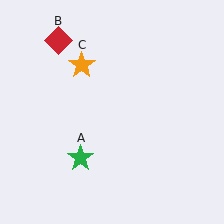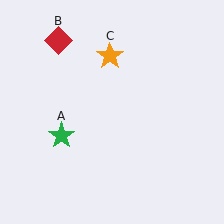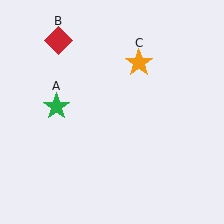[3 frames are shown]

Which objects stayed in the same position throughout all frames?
Red diamond (object B) remained stationary.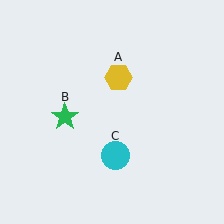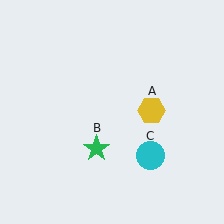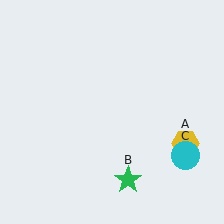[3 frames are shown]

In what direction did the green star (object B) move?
The green star (object B) moved down and to the right.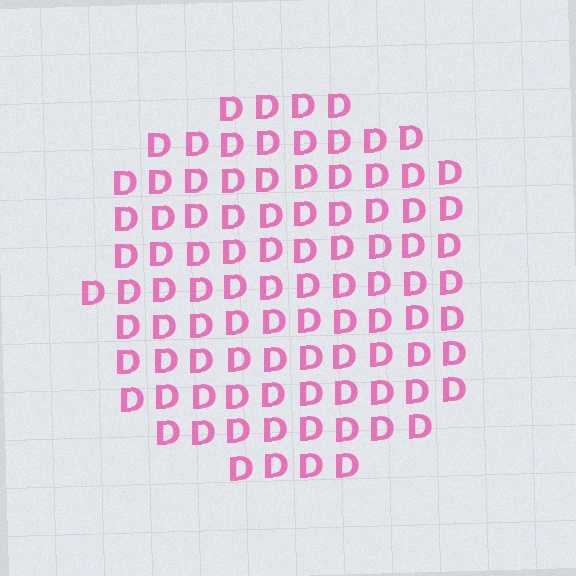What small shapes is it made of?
It is made of small letter D's.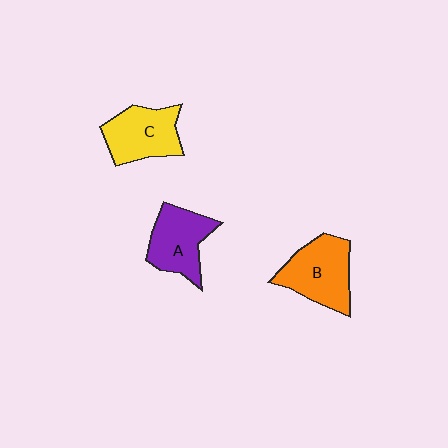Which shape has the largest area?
Shape B (orange).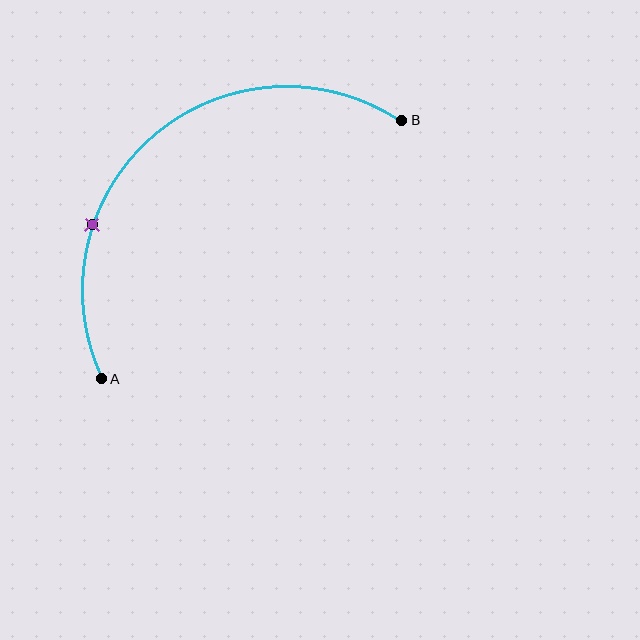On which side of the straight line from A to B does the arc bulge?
The arc bulges above and to the left of the straight line connecting A and B.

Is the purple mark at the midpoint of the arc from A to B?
No. The purple mark lies on the arc but is closer to endpoint A. The arc midpoint would be at the point on the curve equidistant along the arc from both A and B.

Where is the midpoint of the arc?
The arc midpoint is the point on the curve farthest from the straight line joining A and B. It sits above and to the left of that line.